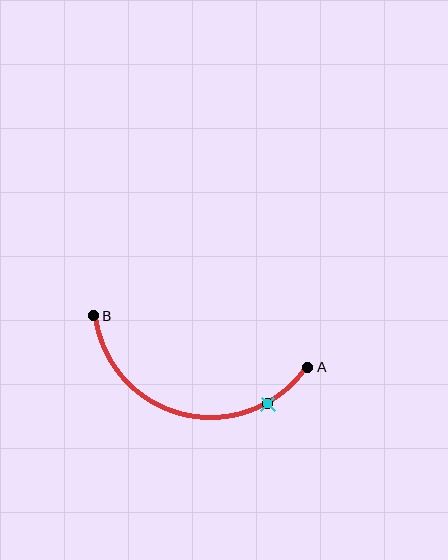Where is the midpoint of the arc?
The arc midpoint is the point on the curve farthest from the straight line joining A and B. It sits below that line.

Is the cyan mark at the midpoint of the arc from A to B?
No. The cyan mark lies on the arc but is closer to endpoint A. The arc midpoint would be at the point on the curve equidistant along the arc from both A and B.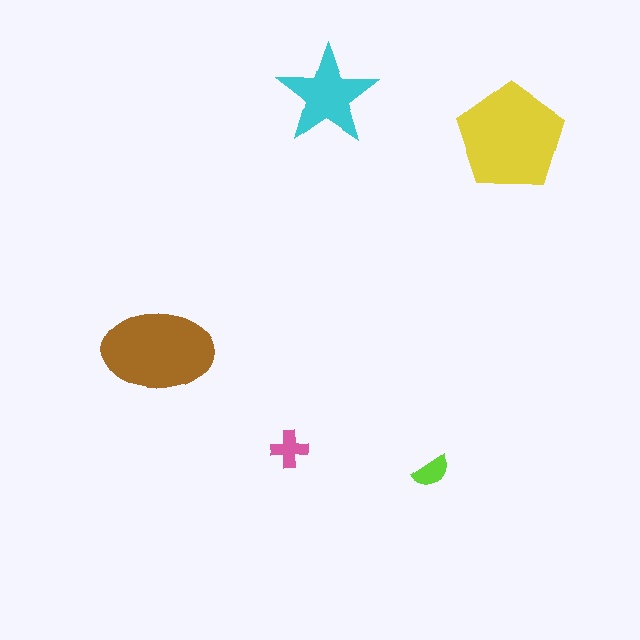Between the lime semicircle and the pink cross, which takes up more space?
The pink cross.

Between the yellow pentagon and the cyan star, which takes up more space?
The yellow pentagon.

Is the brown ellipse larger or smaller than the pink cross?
Larger.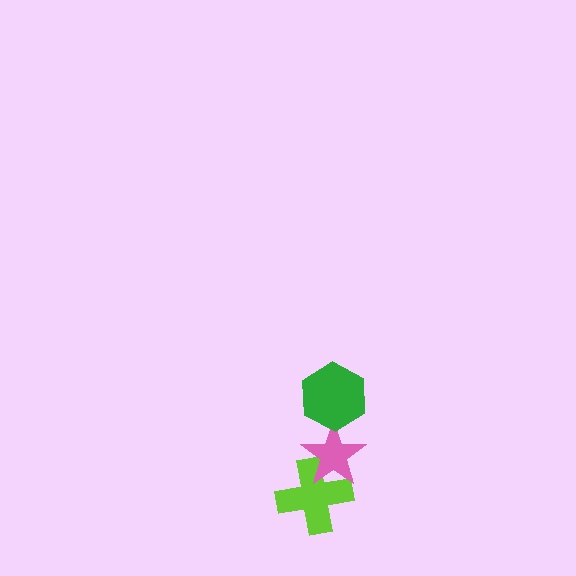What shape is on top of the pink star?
The green hexagon is on top of the pink star.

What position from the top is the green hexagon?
The green hexagon is 1st from the top.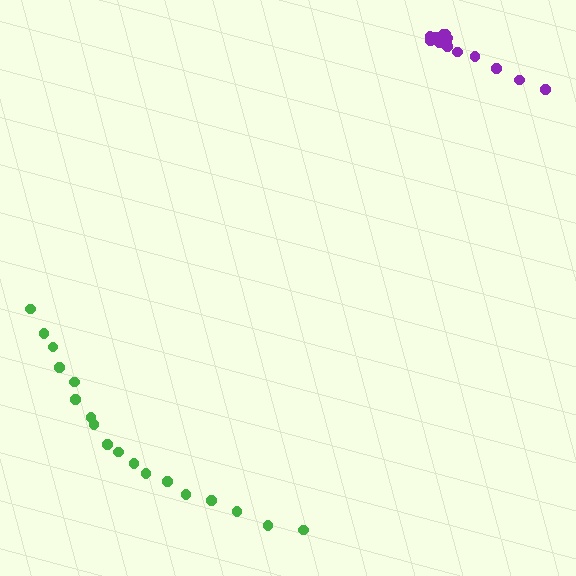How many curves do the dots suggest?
There are 2 distinct paths.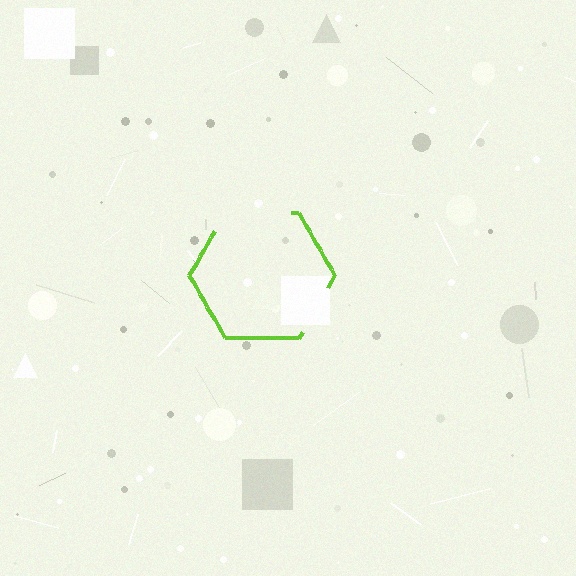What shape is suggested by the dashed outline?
The dashed outline suggests a hexagon.